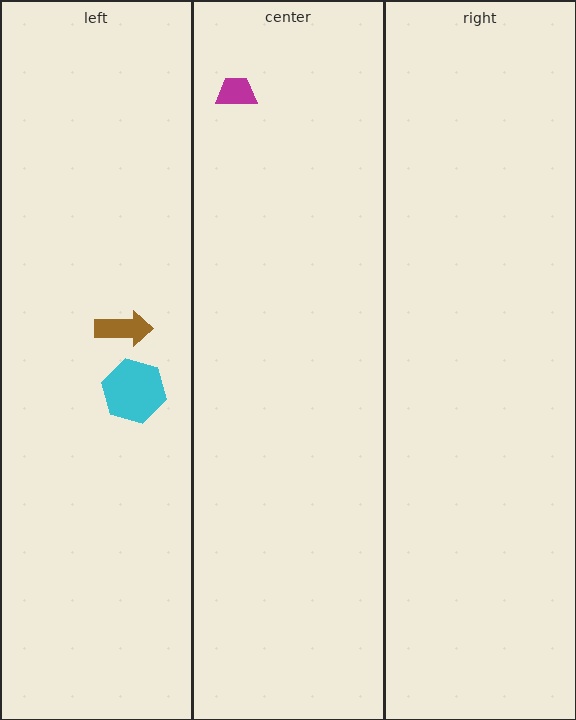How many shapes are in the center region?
1.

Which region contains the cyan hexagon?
The left region.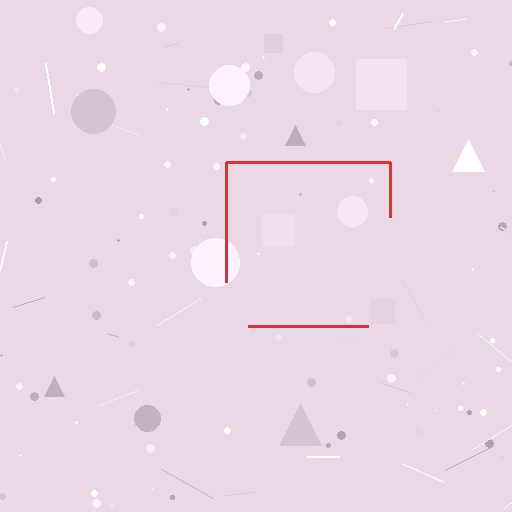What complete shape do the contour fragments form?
The contour fragments form a square.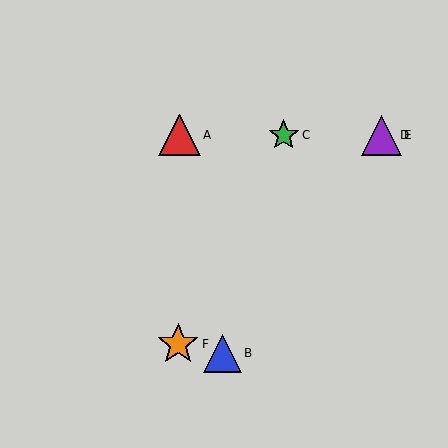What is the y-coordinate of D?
Object D is at y≈135.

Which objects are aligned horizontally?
Objects A, C, D, E are aligned horizontally.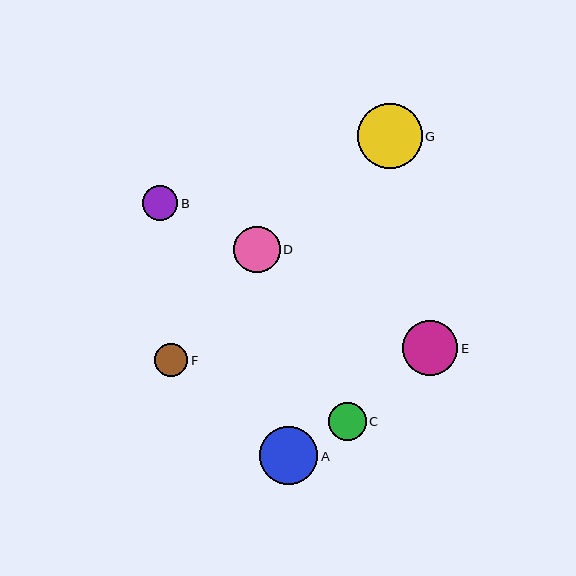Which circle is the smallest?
Circle F is the smallest with a size of approximately 33 pixels.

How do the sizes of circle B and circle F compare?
Circle B and circle F are approximately the same size.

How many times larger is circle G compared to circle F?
Circle G is approximately 2.0 times the size of circle F.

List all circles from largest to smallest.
From largest to smallest: G, A, E, D, C, B, F.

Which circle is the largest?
Circle G is the largest with a size of approximately 65 pixels.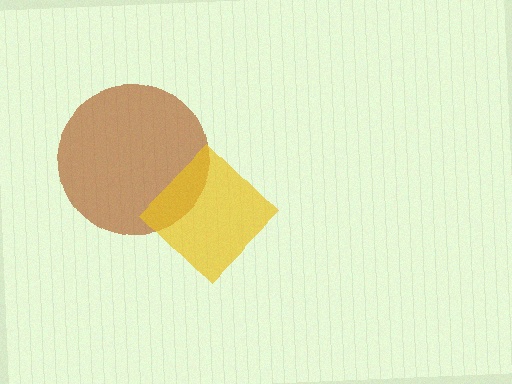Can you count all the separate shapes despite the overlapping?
Yes, there are 2 separate shapes.